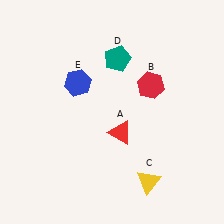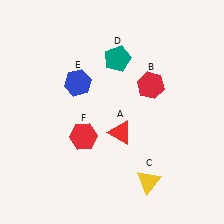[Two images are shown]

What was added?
A red hexagon (F) was added in Image 2.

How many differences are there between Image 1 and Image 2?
There is 1 difference between the two images.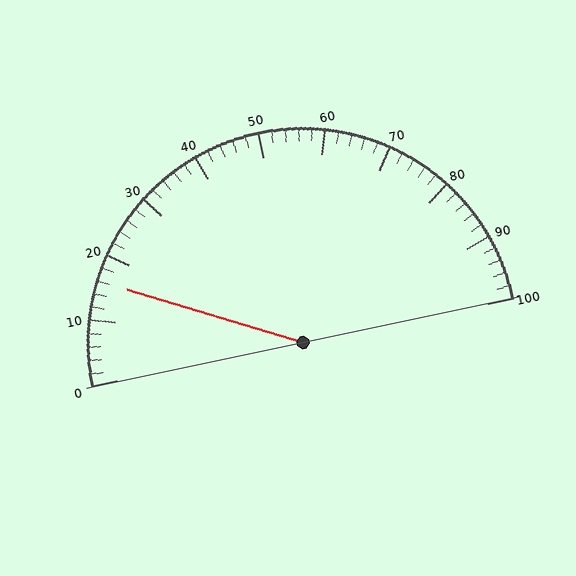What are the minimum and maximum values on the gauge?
The gauge ranges from 0 to 100.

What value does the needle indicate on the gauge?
The needle indicates approximately 16.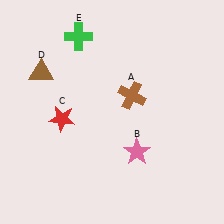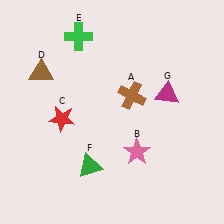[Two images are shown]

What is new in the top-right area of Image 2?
A magenta triangle (G) was added in the top-right area of Image 2.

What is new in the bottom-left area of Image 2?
A green triangle (F) was added in the bottom-left area of Image 2.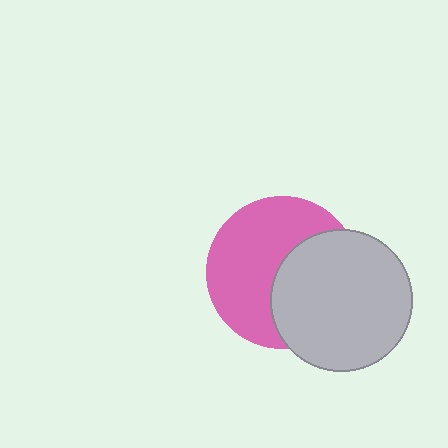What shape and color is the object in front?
The object in front is a light gray circle.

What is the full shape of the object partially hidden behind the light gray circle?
The partially hidden object is a pink circle.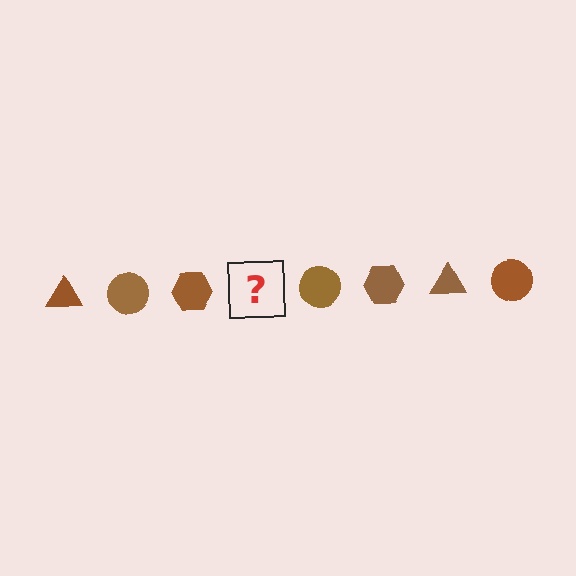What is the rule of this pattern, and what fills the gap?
The rule is that the pattern cycles through triangle, circle, hexagon shapes in brown. The gap should be filled with a brown triangle.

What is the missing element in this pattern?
The missing element is a brown triangle.